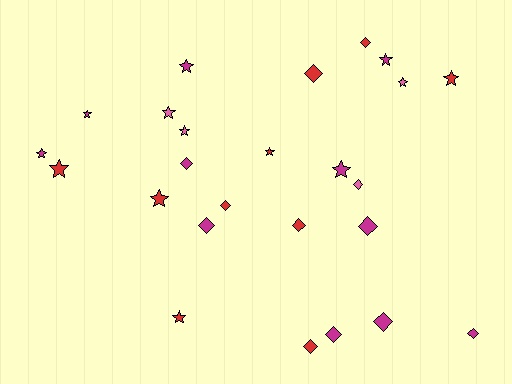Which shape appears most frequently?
Star, with 13 objects.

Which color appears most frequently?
Magenta, with 11 objects.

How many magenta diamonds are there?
There are 6 magenta diamonds.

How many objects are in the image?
There are 25 objects.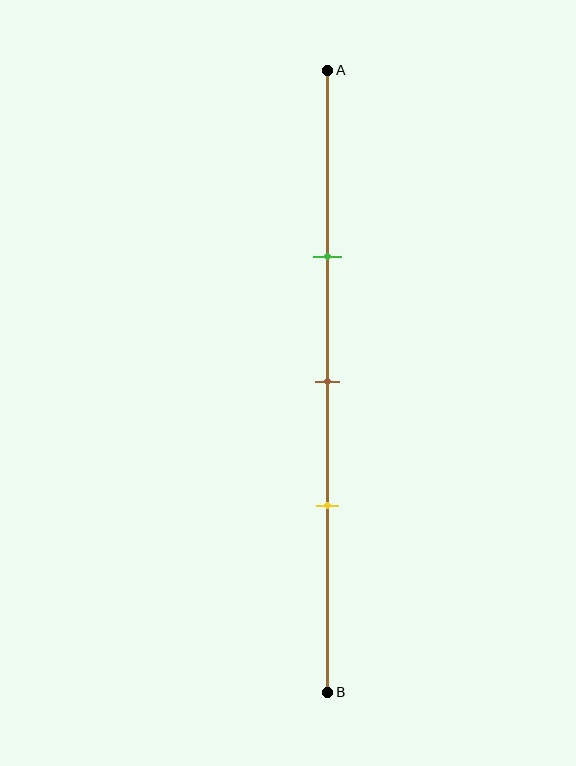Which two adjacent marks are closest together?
The brown and yellow marks are the closest adjacent pair.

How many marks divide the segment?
There are 3 marks dividing the segment.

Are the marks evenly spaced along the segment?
Yes, the marks are approximately evenly spaced.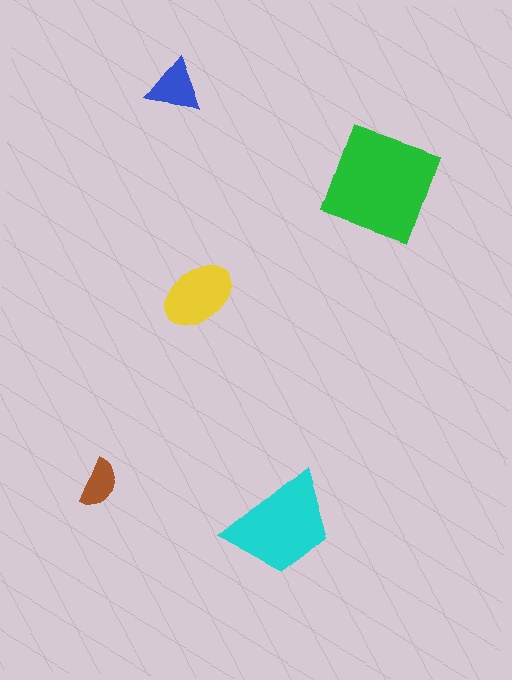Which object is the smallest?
The brown semicircle.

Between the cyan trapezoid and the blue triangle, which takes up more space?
The cyan trapezoid.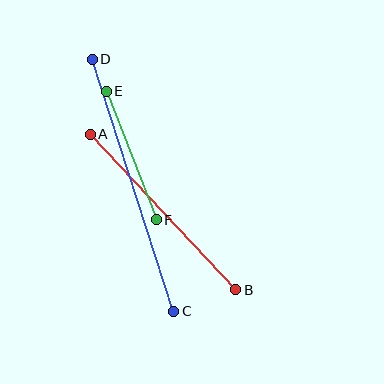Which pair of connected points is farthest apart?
Points C and D are farthest apart.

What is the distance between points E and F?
The distance is approximately 138 pixels.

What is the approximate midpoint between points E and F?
The midpoint is at approximately (131, 155) pixels.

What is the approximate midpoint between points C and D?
The midpoint is at approximately (133, 185) pixels.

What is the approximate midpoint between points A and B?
The midpoint is at approximately (163, 212) pixels.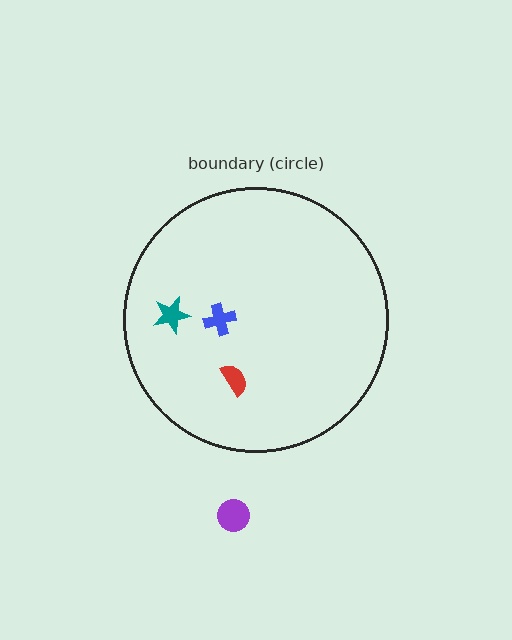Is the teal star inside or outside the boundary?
Inside.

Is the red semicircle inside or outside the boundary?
Inside.